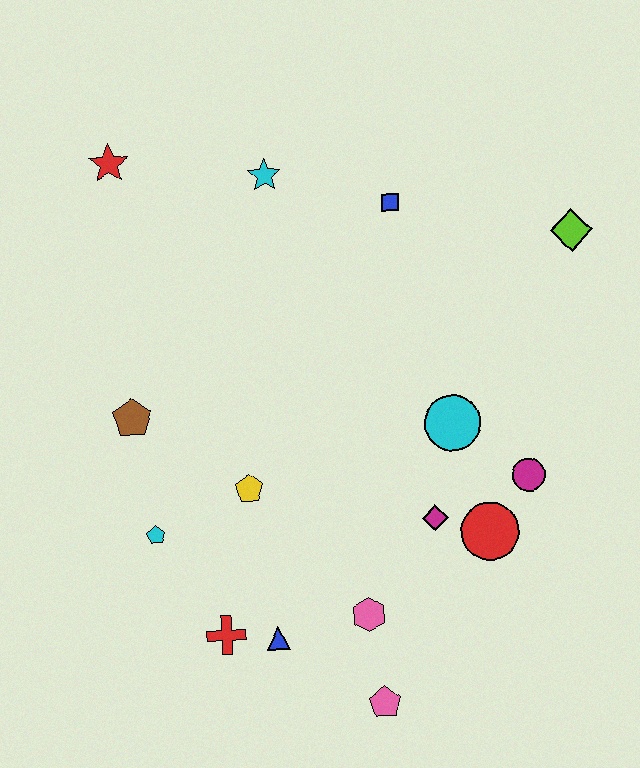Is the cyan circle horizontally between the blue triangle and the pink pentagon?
No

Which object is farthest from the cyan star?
The pink pentagon is farthest from the cyan star.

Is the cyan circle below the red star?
Yes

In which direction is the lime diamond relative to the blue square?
The lime diamond is to the right of the blue square.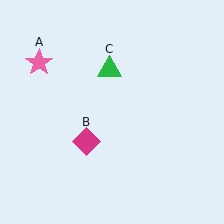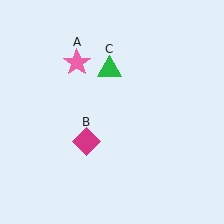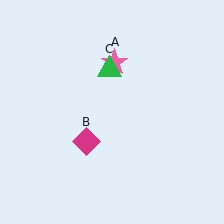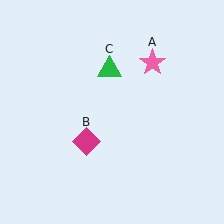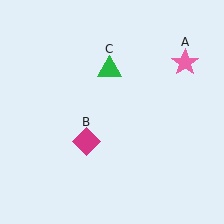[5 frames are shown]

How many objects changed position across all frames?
1 object changed position: pink star (object A).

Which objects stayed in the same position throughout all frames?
Magenta diamond (object B) and green triangle (object C) remained stationary.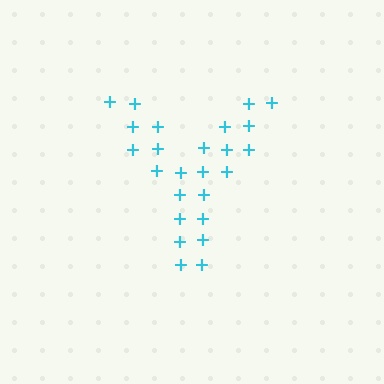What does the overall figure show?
The overall figure shows the letter Y.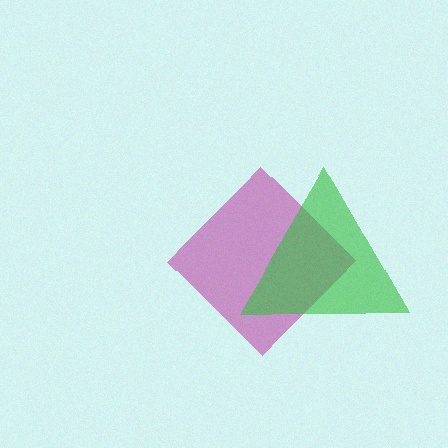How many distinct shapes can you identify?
There are 2 distinct shapes: a magenta diamond, a green triangle.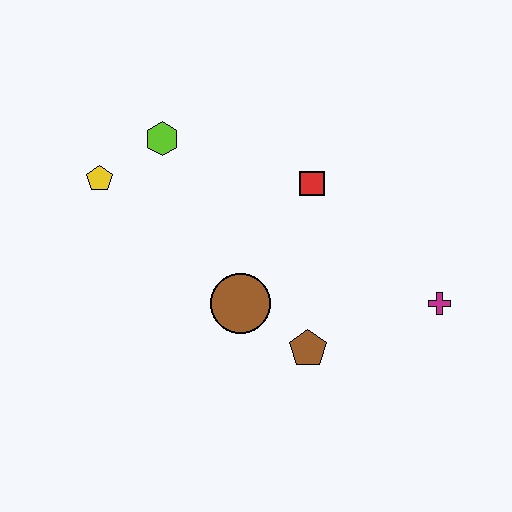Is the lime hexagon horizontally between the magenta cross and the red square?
No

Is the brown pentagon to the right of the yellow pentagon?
Yes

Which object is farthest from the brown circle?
The magenta cross is farthest from the brown circle.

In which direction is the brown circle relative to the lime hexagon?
The brown circle is below the lime hexagon.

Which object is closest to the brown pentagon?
The brown circle is closest to the brown pentagon.